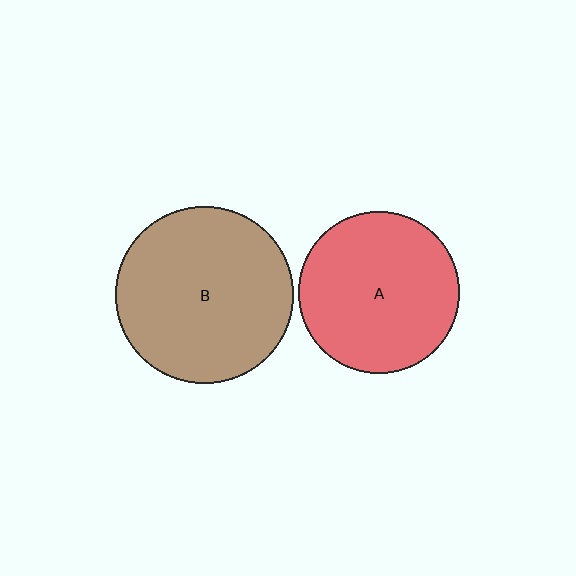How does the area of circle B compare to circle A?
Approximately 1.2 times.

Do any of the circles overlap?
No, none of the circles overlap.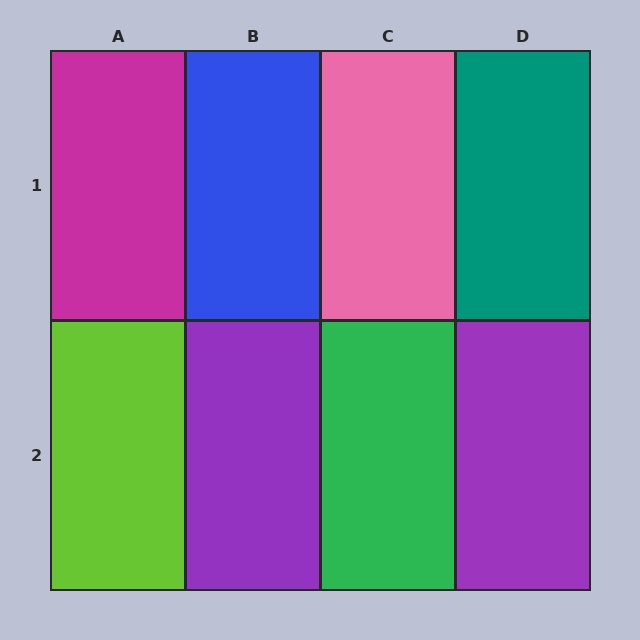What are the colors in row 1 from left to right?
Magenta, blue, pink, teal.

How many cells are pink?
1 cell is pink.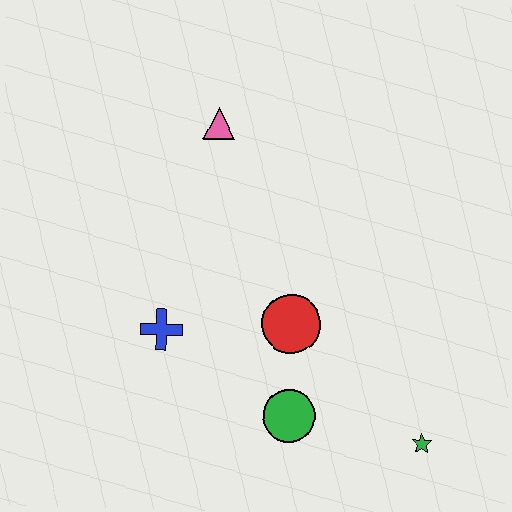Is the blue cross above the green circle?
Yes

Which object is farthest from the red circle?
The pink triangle is farthest from the red circle.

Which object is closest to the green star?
The green circle is closest to the green star.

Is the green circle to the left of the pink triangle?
No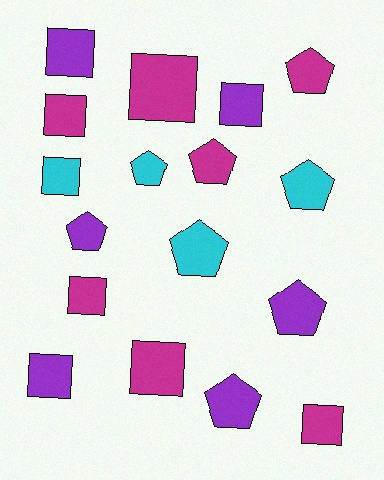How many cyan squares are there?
There is 1 cyan square.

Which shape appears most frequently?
Square, with 9 objects.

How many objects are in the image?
There are 17 objects.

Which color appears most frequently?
Magenta, with 7 objects.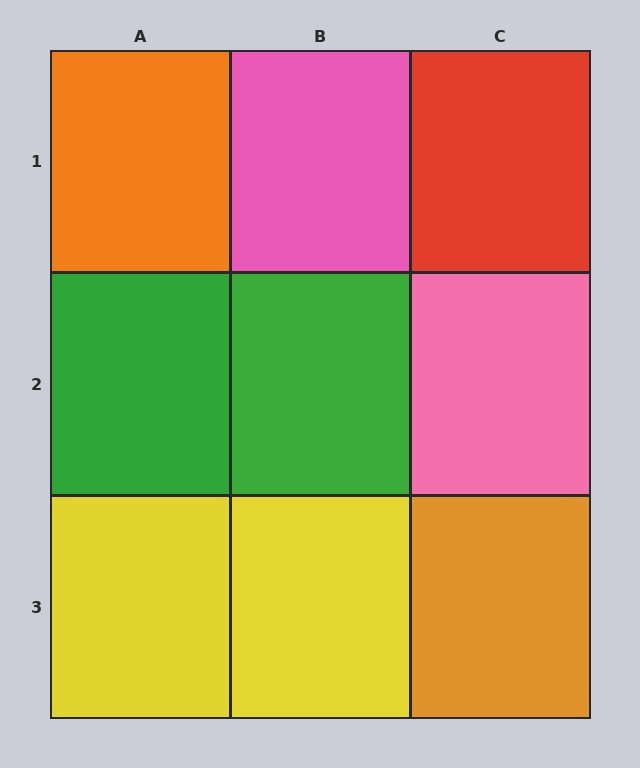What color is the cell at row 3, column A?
Yellow.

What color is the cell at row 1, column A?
Orange.